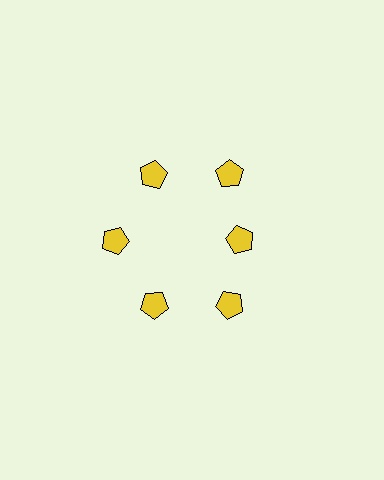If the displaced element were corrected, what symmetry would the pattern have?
It would have 6-fold rotational symmetry — the pattern would map onto itself every 60 degrees.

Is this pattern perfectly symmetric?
No. The 6 yellow pentagons are arranged in a ring, but one element near the 3 o'clock position is pulled inward toward the center, breaking the 6-fold rotational symmetry.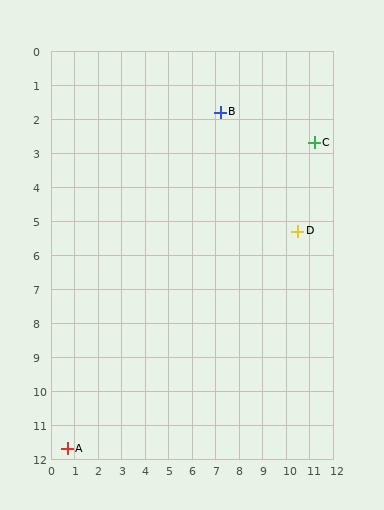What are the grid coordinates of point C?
Point C is at approximately (11.2, 2.7).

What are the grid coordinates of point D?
Point D is at approximately (10.5, 5.3).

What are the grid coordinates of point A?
Point A is at approximately (0.7, 11.7).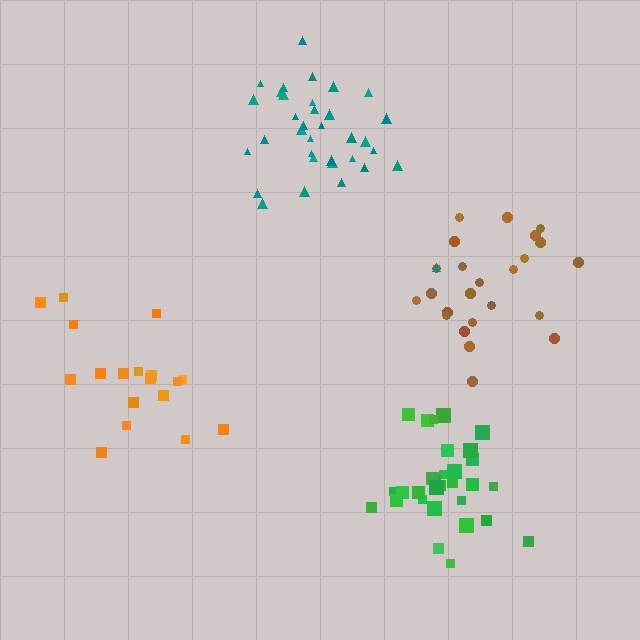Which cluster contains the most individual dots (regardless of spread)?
Teal (35).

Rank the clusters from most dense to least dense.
teal, green, brown, orange.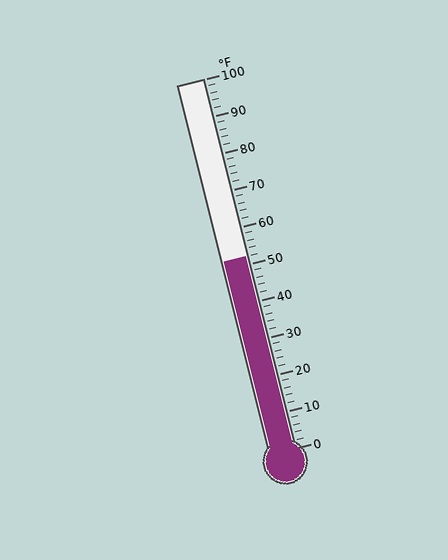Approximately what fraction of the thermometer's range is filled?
The thermometer is filled to approximately 50% of its range.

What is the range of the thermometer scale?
The thermometer scale ranges from 0°F to 100°F.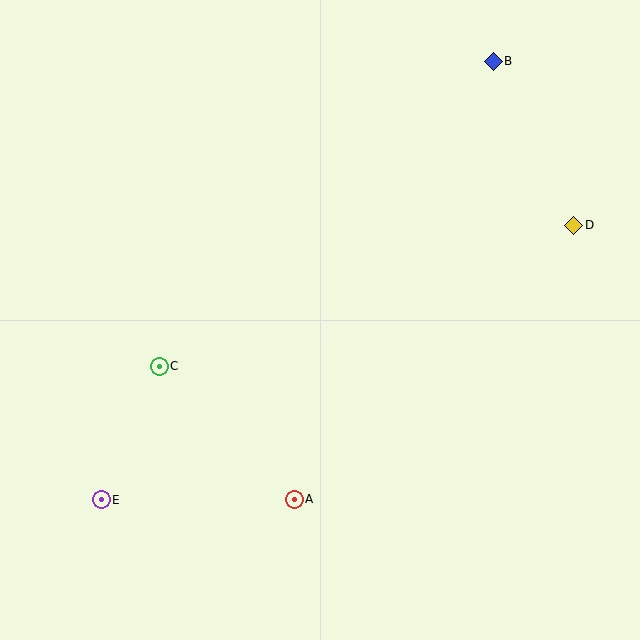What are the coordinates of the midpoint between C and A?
The midpoint between C and A is at (227, 433).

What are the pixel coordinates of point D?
Point D is at (574, 225).